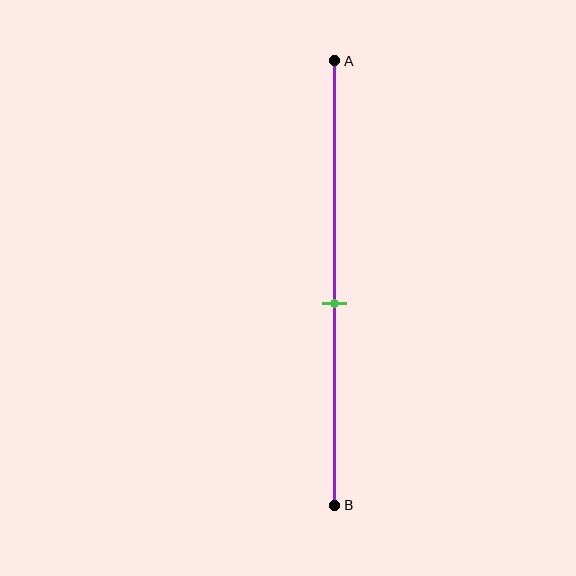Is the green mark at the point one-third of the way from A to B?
No, the mark is at about 55% from A, not at the 33% one-third point.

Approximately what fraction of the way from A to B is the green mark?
The green mark is approximately 55% of the way from A to B.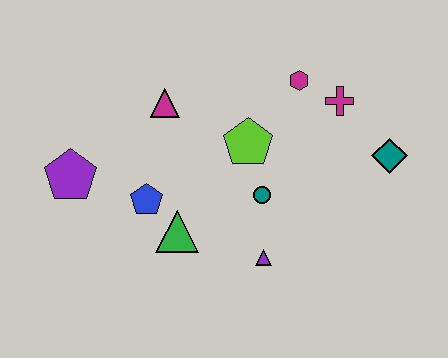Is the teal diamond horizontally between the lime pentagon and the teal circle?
No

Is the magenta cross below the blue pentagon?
No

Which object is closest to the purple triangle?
The teal circle is closest to the purple triangle.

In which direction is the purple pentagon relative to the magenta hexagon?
The purple pentagon is to the left of the magenta hexagon.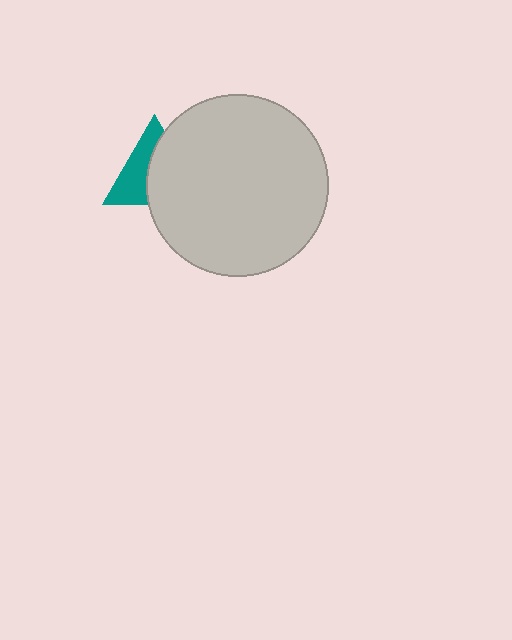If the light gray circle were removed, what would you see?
You would see the complete teal triangle.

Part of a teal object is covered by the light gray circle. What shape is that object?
It is a triangle.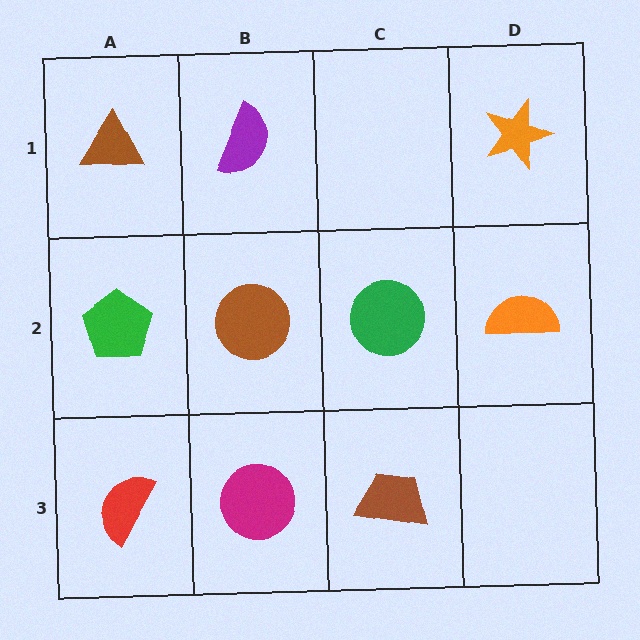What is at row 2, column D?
An orange semicircle.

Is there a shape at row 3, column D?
No, that cell is empty.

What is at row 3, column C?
A brown trapezoid.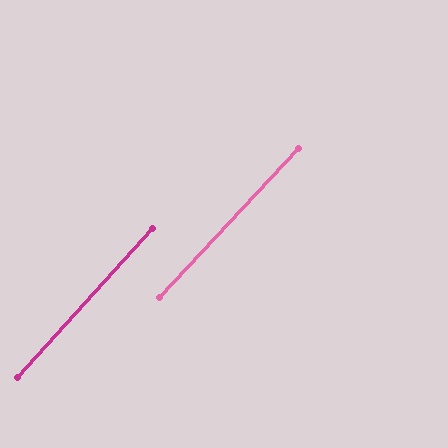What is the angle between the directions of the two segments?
Approximately 1 degree.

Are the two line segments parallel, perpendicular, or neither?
Parallel — their directions differ by only 0.7°.